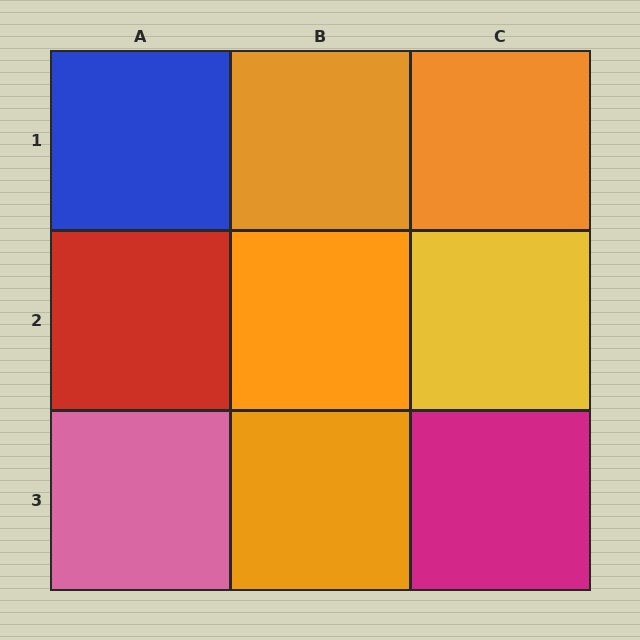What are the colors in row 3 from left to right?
Pink, orange, magenta.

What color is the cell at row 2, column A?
Red.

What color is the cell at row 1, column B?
Orange.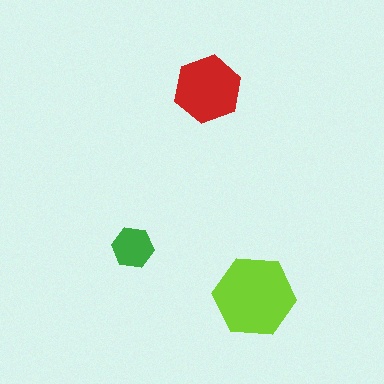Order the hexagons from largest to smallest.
the lime one, the red one, the green one.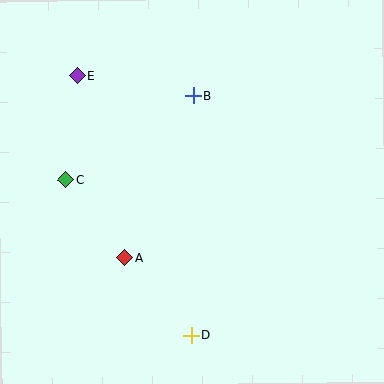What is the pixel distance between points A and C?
The distance between A and C is 97 pixels.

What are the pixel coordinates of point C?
Point C is at (65, 180).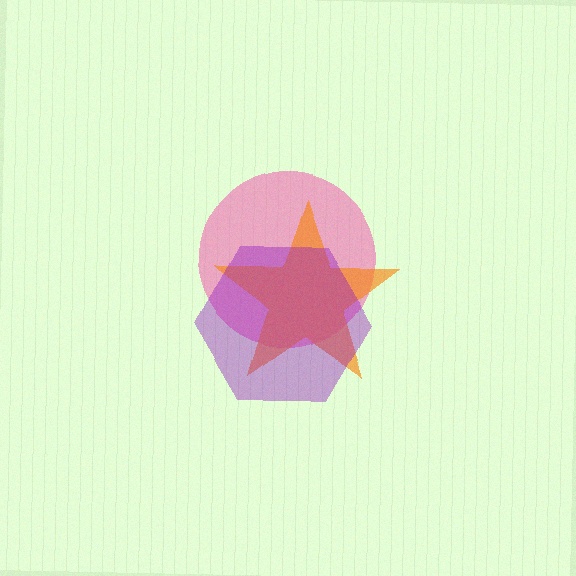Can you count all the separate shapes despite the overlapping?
Yes, there are 3 separate shapes.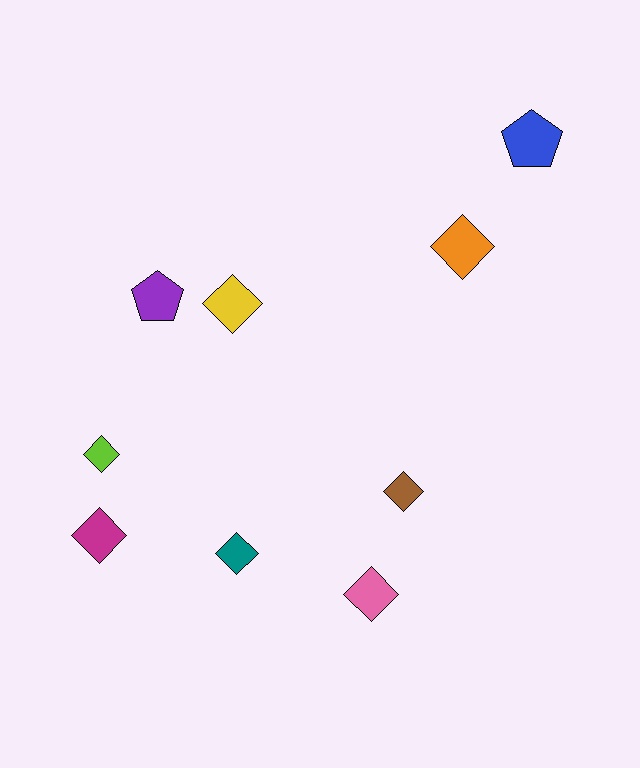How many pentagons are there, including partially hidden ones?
There are 2 pentagons.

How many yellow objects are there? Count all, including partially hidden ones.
There is 1 yellow object.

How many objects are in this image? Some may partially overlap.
There are 9 objects.